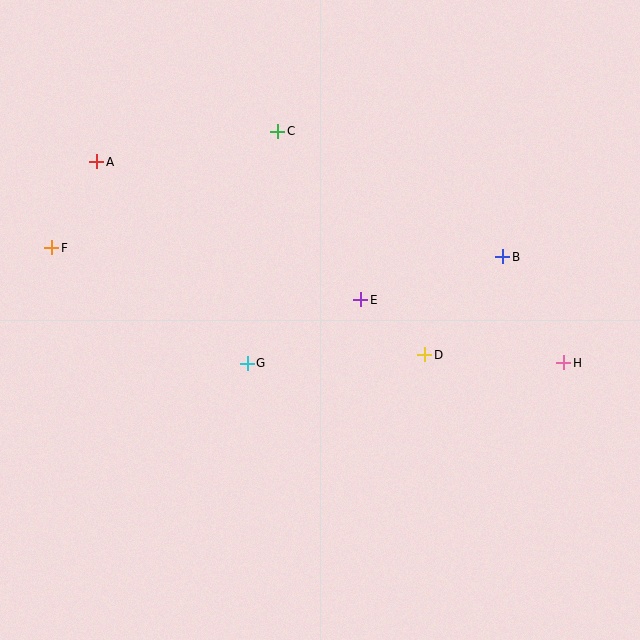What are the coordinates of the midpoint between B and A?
The midpoint between B and A is at (300, 209).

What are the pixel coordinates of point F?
Point F is at (52, 248).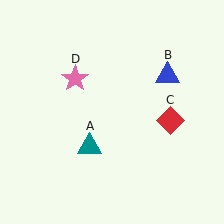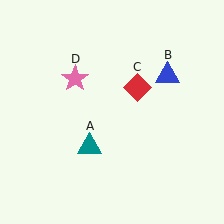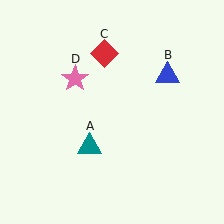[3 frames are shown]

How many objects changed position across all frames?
1 object changed position: red diamond (object C).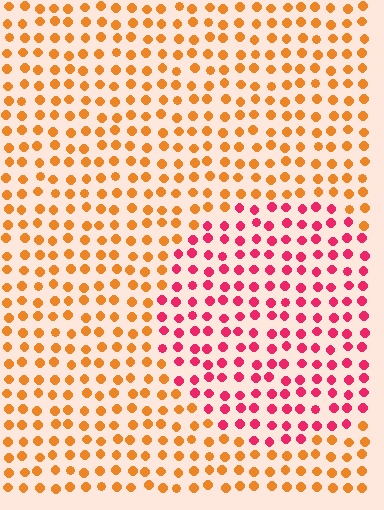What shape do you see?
I see a circle.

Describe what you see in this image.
The image is filled with small orange elements in a uniform arrangement. A circle-shaped region is visible where the elements are tinted to a slightly different hue, forming a subtle color boundary.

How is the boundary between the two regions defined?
The boundary is defined purely by a slight shift in hue (about 49 degrees). Spacing, size, and orientation are identical on both sides.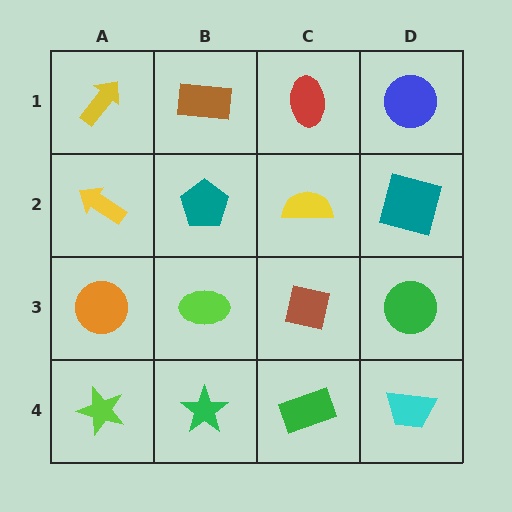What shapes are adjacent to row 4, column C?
A brown square (row 3, column C), a green star (row 4, column B), a cyan trapezoid (row 4, column D).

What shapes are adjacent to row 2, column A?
A yellow arrow (row 1, column A), an orange circle (row 3, column A), a teal pentagon (row 2, column B).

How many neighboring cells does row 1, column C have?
3.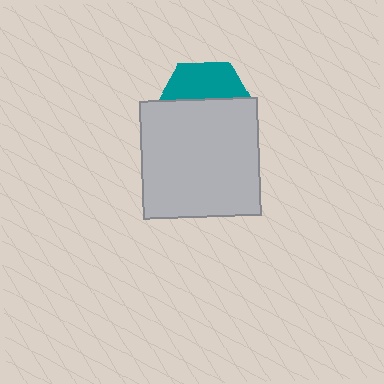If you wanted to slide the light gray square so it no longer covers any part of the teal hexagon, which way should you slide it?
Slide it down — that is the most direct way to separate the two shapes.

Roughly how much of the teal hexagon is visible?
A small part of it is visible (roughly 38%).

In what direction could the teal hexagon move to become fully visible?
The teal hexagon could move up. That would shift it out from behind the light gray square entirely.